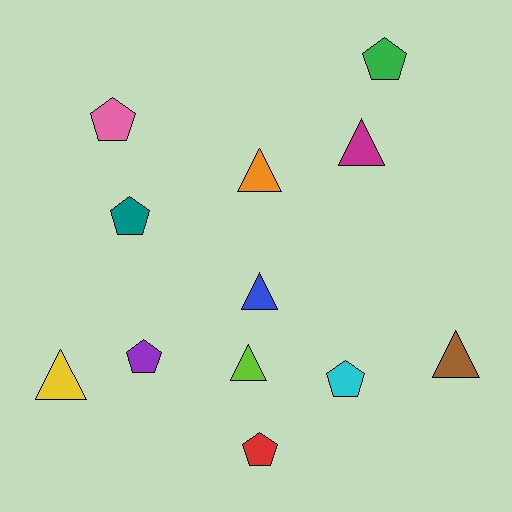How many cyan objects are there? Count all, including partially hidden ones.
There is 1 cyan object.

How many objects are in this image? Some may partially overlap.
There are 12 objects.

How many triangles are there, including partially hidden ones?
There are 6 triangles.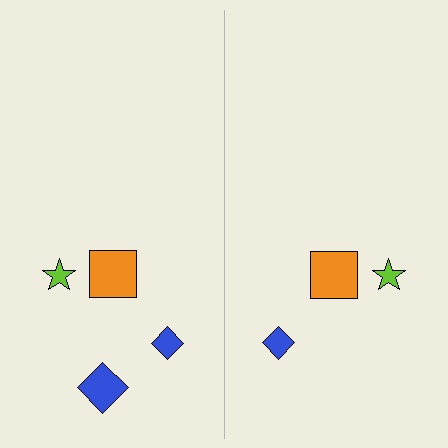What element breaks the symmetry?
A blue diamond is missing from the right side.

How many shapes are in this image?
There are 7 shapes in this image.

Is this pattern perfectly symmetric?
No, the pattern is not perfectly symmetric. A blue diamond is missing from the right side.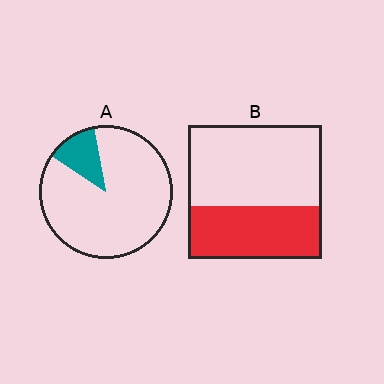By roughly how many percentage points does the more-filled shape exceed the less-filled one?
By roughly 25 percentage points (B over A).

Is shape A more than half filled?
No.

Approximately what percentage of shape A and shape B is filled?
A is approximately 15% and B is approximately 40%.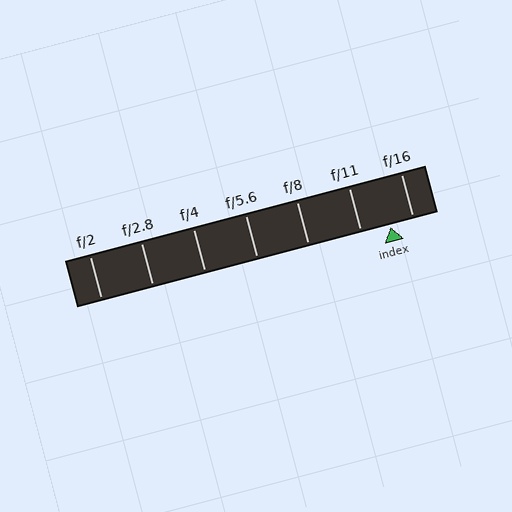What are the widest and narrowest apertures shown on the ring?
The widest aperture shown is f/2 and the narrowest is f/16.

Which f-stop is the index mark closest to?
The index mark is closest to f/16.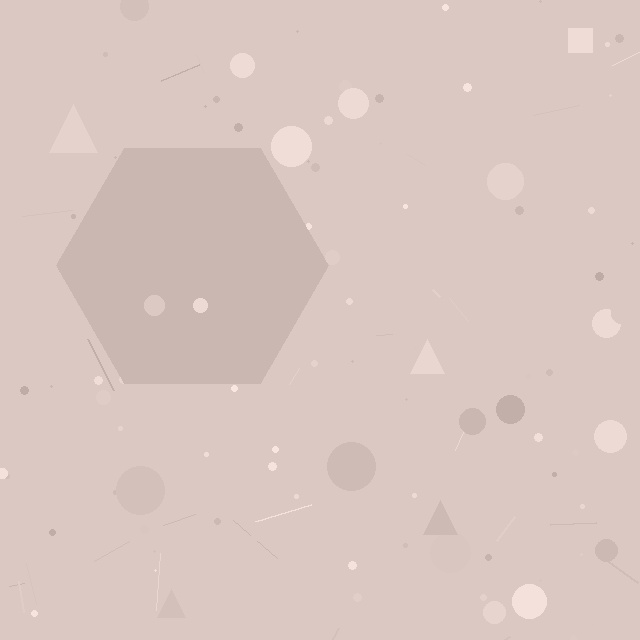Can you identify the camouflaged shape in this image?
The camouflaged shape is a hexagon.